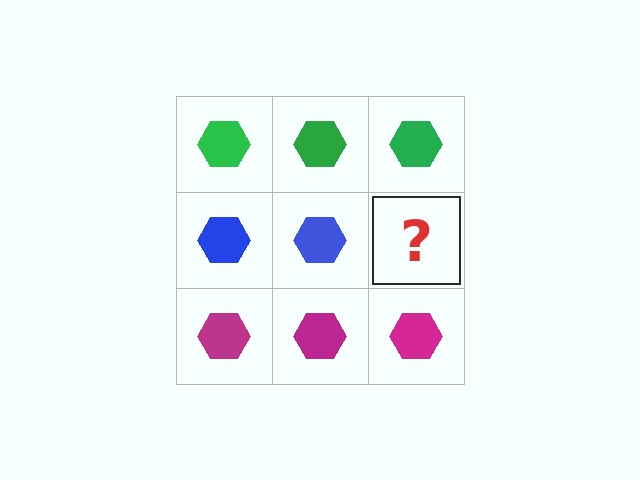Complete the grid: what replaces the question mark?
The question mark should be replaced with a blue hexagon.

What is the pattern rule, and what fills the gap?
The rule is that each row has a consistent color. The gap should be filled with a blue hexagon.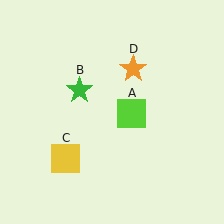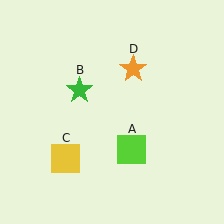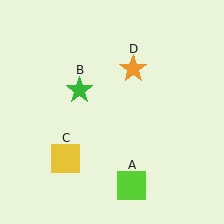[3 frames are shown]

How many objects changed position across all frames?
1 object changed position: lime square (object A).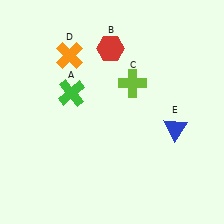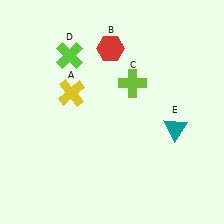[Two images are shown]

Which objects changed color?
A changed from green to yellow. D changed from orange to lime. E changed from blue to teal.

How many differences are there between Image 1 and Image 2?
There are 3 differences between the two images.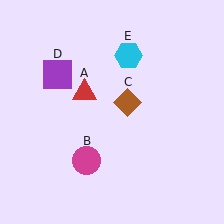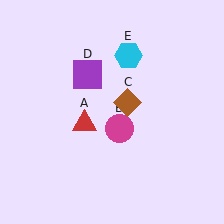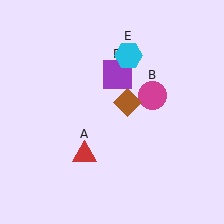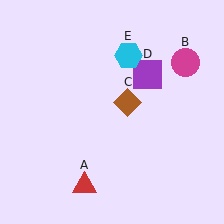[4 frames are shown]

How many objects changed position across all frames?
3 objects changed position: red triangle (object A), magenta circle (object B), purple square (object D).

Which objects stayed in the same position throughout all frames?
Brown diamond (object C) and cyan hexagon (object E) remained stationary.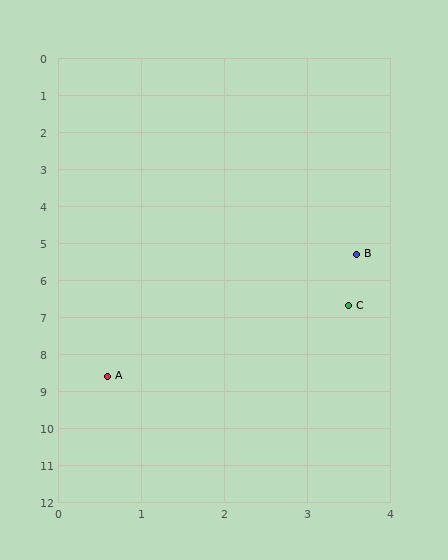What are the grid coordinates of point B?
Point B is at approximately (3.6, 5.3).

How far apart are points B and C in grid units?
Points B and C are about 1.4 grid units apart.